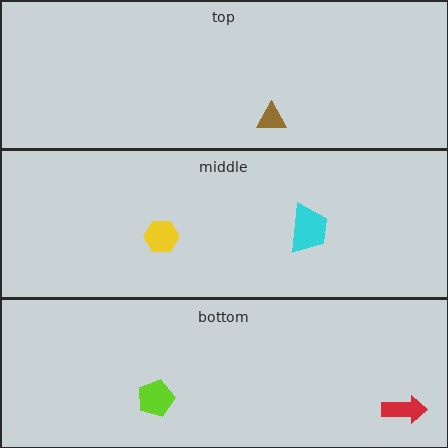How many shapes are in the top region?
1.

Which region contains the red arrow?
The bottom region.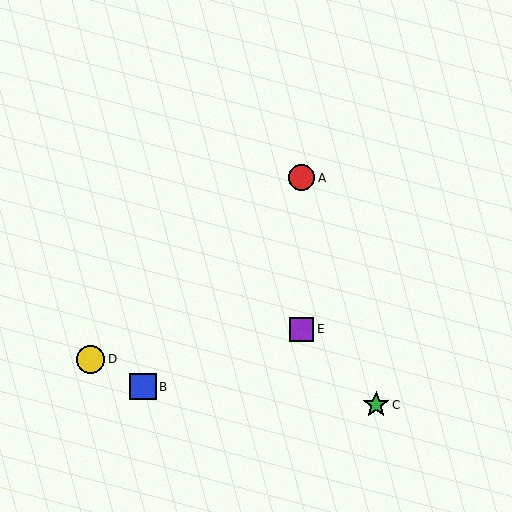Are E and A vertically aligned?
Yes, both are at x≈302.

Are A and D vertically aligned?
No, A is at x≈302 and D is at x≈90.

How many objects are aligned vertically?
2 objects (A, E) are aligned vertically.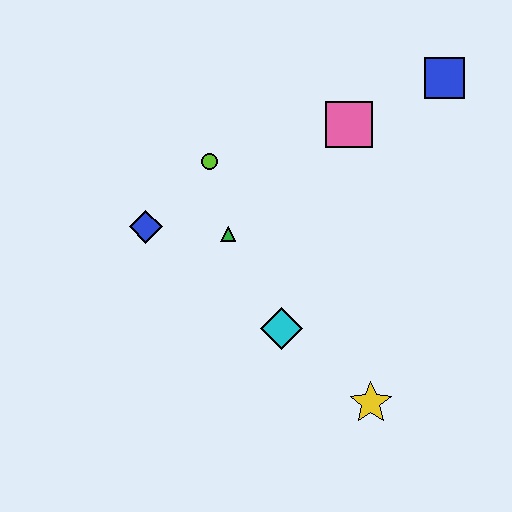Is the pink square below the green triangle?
No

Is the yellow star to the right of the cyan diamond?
Yes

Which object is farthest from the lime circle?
The yellow star is farthest from the lime circle.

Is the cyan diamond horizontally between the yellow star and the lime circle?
Yes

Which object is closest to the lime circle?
The green triangle is closest to the lime circle.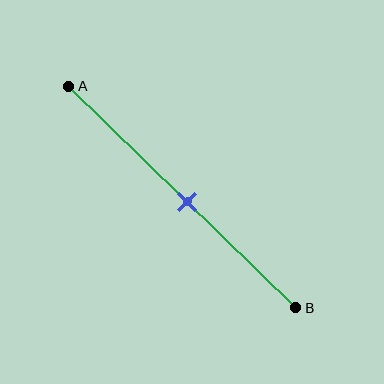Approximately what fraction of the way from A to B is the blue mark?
The blue mark is approximately 50% of the way from A to B.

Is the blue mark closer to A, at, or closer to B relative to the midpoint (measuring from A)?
The blue mark is approximately at the midpoint of segment AB.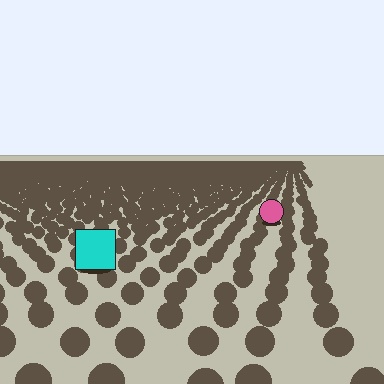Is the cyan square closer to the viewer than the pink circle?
Yes. The cyan square is closer — you can tell from the texture gradient: the ground texture is coarser near it.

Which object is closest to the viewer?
The cyan square is closest. The texture marks near it are larger and more spread out.